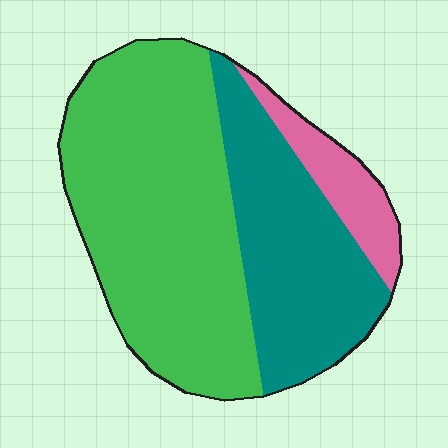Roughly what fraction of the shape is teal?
Teal covers about 35% of the shape.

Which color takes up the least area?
Pink, at roughly 10%.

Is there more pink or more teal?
Teal.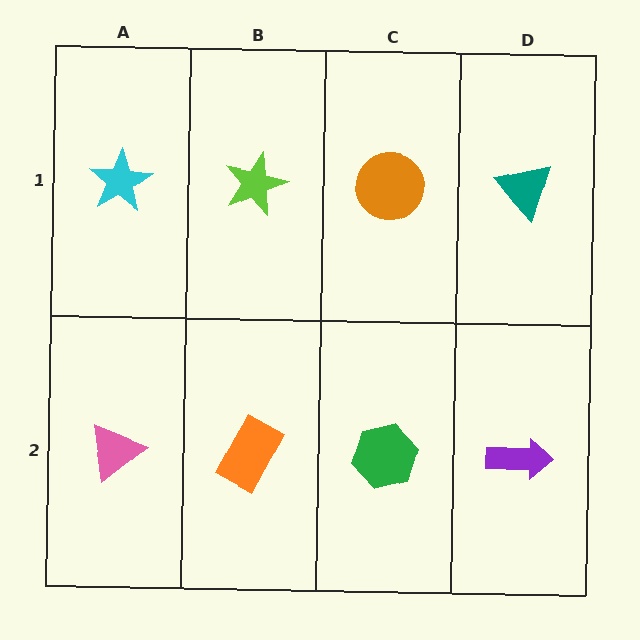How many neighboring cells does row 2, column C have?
3.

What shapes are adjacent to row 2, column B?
A lime star (row 1, column B), a pink triangle (row 2, column A), a green hexagon (row 2, column C).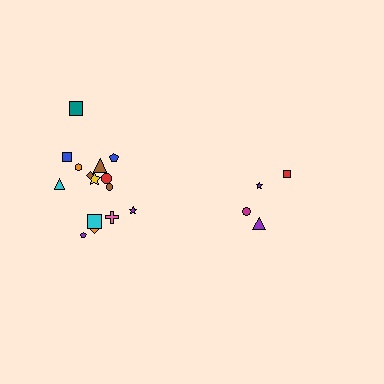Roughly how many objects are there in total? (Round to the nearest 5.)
Roughly 20 objects in total.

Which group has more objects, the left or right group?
The left group.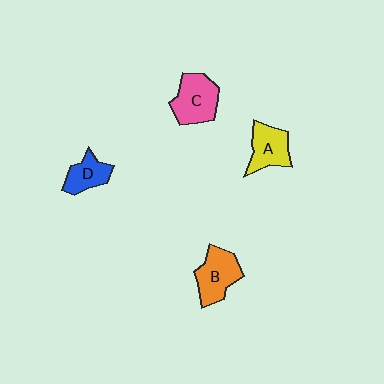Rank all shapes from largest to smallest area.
From largest to smallest: C (pink), B (orange), A (yellow), D (blue).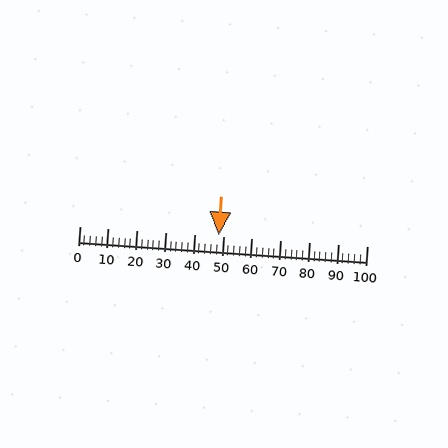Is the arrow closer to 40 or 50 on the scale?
The arrow is closer to 50.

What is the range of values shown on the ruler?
The ruler shows values from 0 to 100.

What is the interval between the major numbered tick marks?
The major tick marks are spaced 10 units apart.